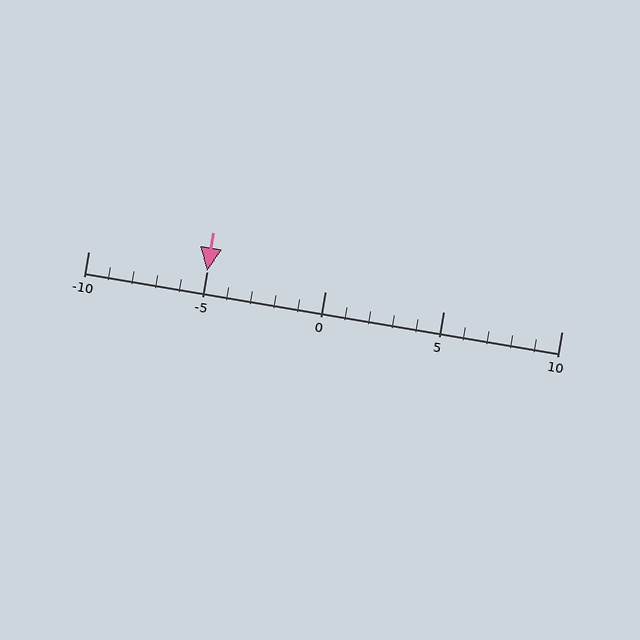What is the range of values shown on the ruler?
The ruler shows values from -10 to 10.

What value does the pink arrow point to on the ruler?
The pink arrow points to approximately -5.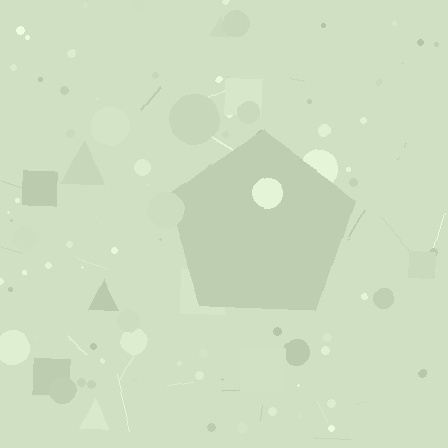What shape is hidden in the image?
A pentagon is hidden in the image.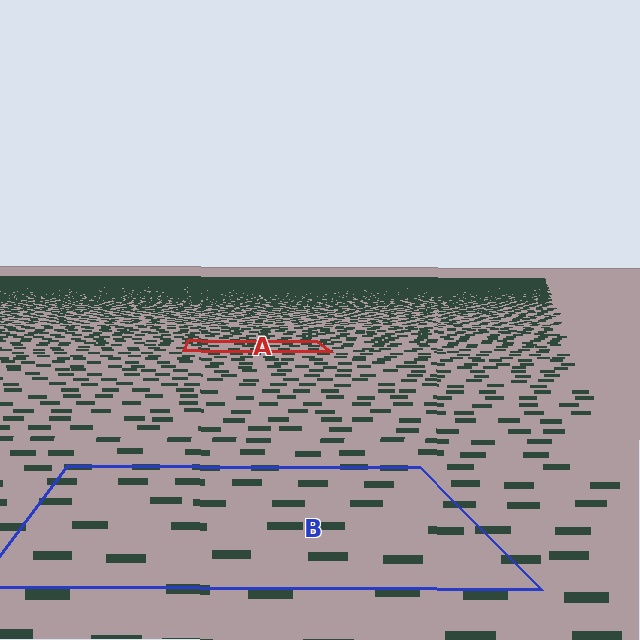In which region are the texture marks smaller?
The texture marks are smaller in region A, because it is farther away.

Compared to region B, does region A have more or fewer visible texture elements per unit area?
Region A has more texture elements per unit area — they are packed more densely because it is farther away.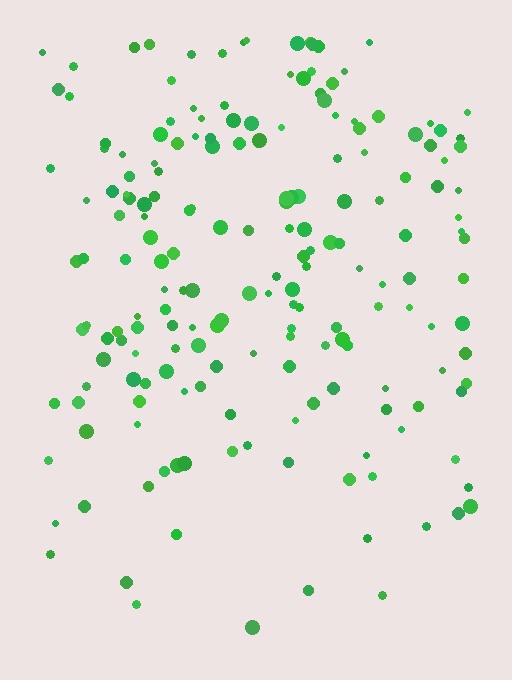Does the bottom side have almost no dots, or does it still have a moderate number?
Still a moderate number, just noticeably fewer than the top.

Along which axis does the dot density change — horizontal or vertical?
Vertical.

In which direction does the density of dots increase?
From bottom to top, with the top side densest.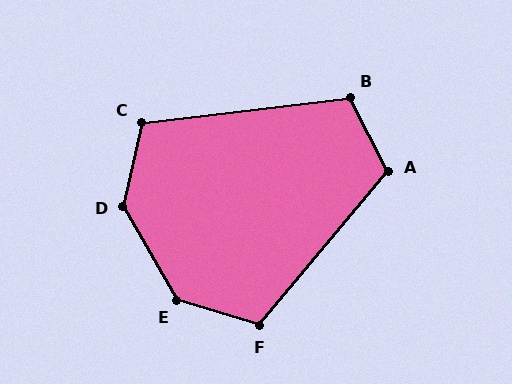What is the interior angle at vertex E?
Approximately 137 degrees (obtuse).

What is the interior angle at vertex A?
Approximately 113 degrees (obtuse).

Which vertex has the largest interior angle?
D, at approximately 138 degrees.